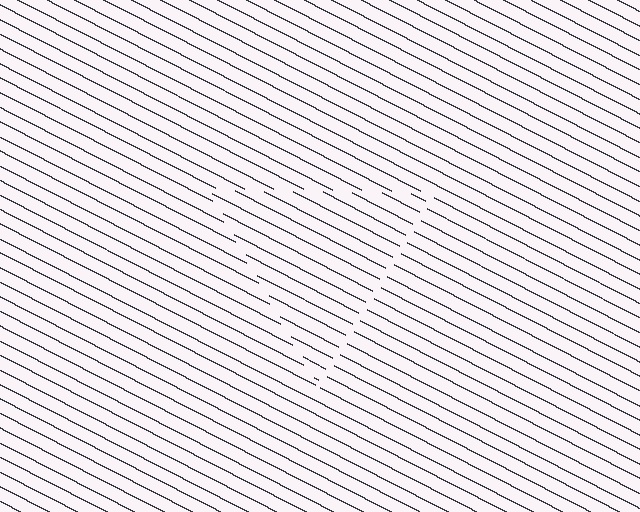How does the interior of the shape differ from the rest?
The interior of the shape contains the same grating, shifted by half a period — the contour is defined by the phase discontinuity where line-ends from the inner and outer gratings abut.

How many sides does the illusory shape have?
3 sides — the line-ends trace a triangle.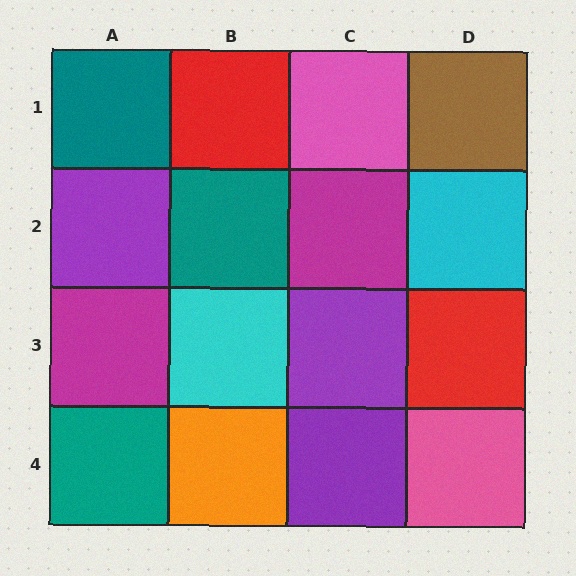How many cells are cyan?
2 cells are cyan.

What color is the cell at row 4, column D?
Pink.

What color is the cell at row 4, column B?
Orange.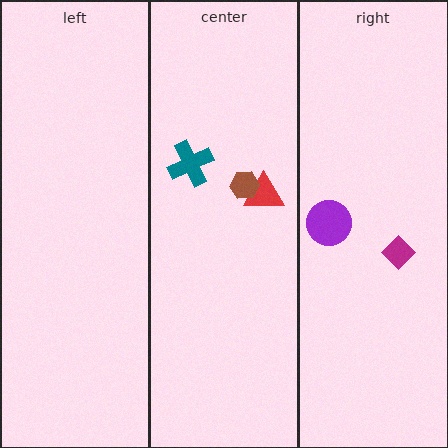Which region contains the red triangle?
The center region.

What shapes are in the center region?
The red triangle, the teal cross, the brown hexagon.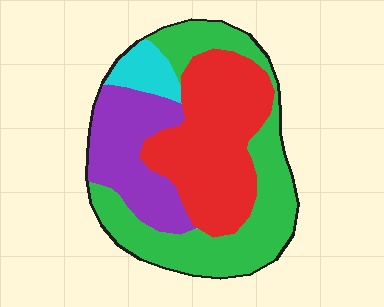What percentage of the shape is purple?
Purple takes up about one fifth (1/5) of the shape.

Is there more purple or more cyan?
Purple.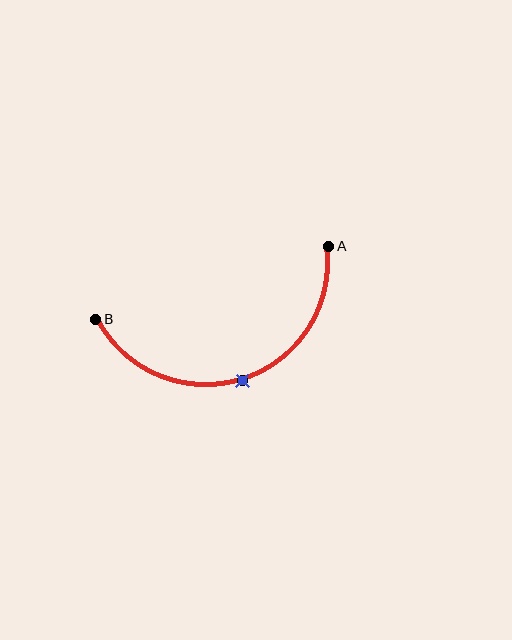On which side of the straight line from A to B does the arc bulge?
The arc bulges below the straight line connecting A and B.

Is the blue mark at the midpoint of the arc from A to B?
Yes. The blue mark lies on the arc at equal arc-length from both A and B — it is the arc midpoint.